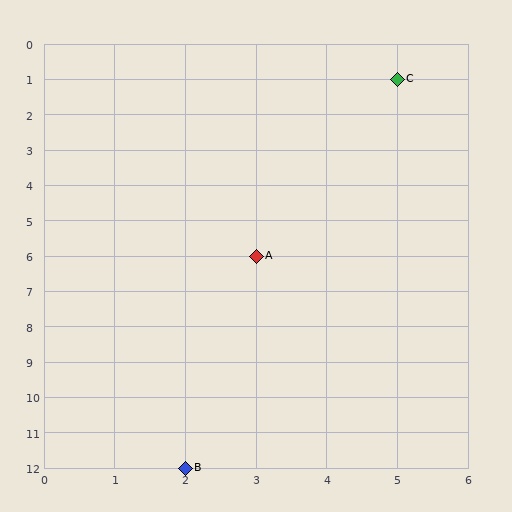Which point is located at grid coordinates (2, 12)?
Point B is at (2, 12).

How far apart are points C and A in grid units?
Points C and A are 2 columns and 5 rows apart (about 5.4 grid units diagonally).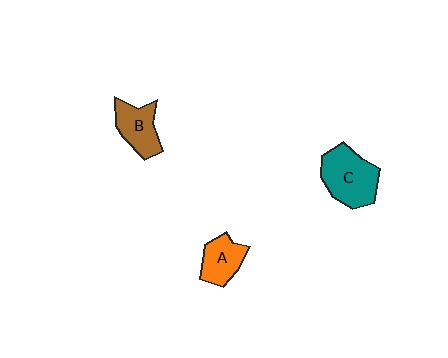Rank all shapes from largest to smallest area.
From largest to smallest: C (teal), B (brown), A (orange).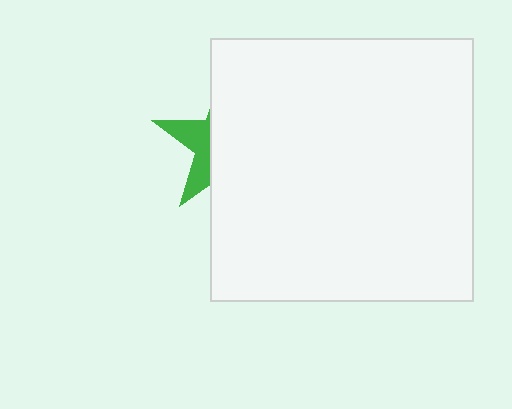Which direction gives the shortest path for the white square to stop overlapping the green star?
Moving right gives the shortest separation.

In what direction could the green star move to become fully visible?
The green star could move left. That would shift it out from behind the white square entirely.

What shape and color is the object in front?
The object in front is a white square.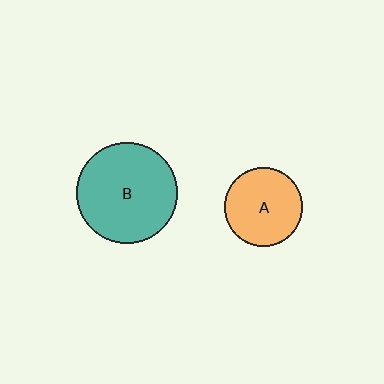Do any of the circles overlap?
No, none of the circles overlap.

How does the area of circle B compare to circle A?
Approximately 1.6 times.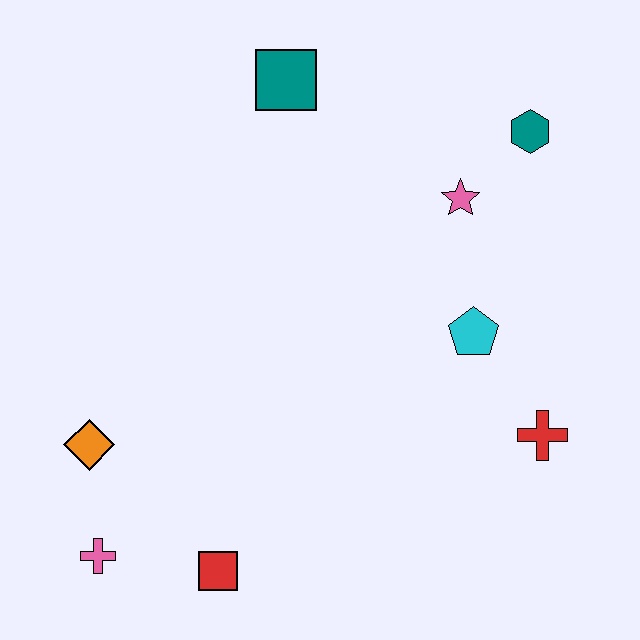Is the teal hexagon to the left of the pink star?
No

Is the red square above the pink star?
No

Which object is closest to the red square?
The pink cross is closest to the red square.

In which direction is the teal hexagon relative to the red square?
The teal hexagon is above the red square.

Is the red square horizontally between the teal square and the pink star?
No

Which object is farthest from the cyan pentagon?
The pink cross is farthest from the cyan pentagon.